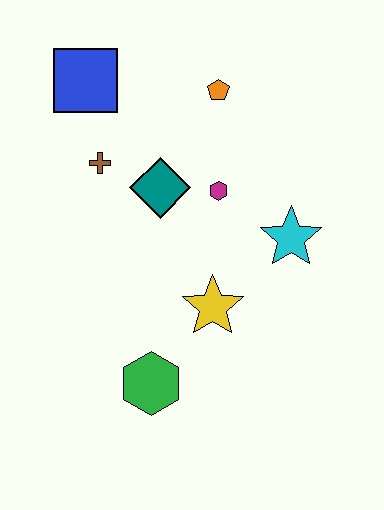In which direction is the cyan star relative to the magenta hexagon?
The cyan star is to the right of the magenta hexagon.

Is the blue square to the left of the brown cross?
Yes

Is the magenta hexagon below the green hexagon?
No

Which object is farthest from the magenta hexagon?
The green hexagon is farthest from the magenta hexagon.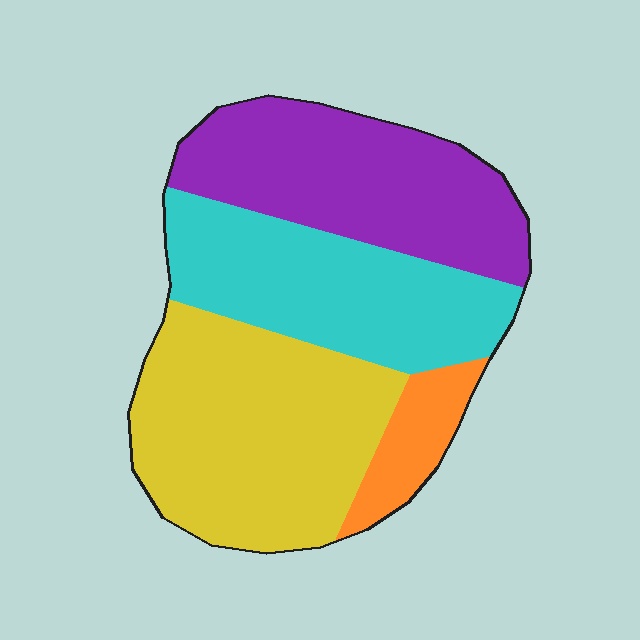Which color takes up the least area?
Orange, at roughly 10%.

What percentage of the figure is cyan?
Cyan takes up about one quarter (1/4) of the figure.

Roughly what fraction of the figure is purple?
Purple covers 29% of the figure.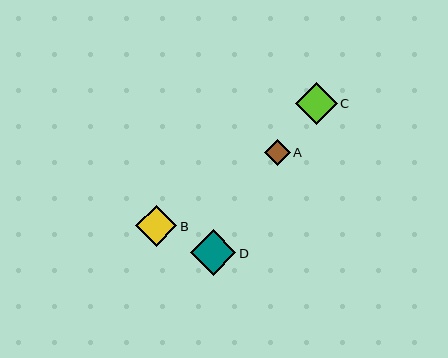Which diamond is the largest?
Diamond D is the largest with a size of approximately 46 pixels.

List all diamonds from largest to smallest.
From largest to smallest: D, C, B, A.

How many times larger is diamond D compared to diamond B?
Diamond D is approximately 1.1 times the size of diamond B.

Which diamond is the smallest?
Diamond A is the smallest with a size of approximately 26 pixels.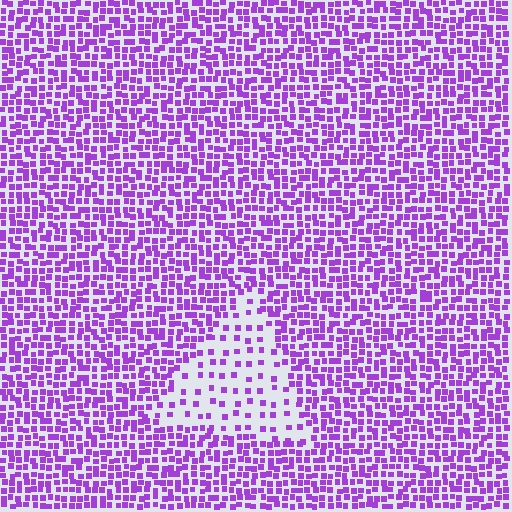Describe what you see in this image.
The image contains small purple elements arranged at two different densities. A triangle-shaped region is visible where the elements are less densely packed than the surrounding area.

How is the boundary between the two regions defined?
The boundary is defined by a change in element density (approximately 2.8x ratio). All elements are the same color, size, and shape.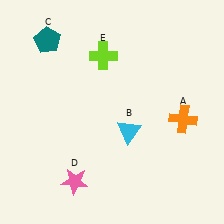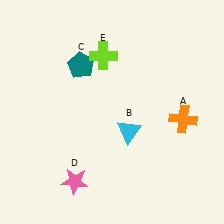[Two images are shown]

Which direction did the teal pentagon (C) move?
The teal pentagon (C) moved right.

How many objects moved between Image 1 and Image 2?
1 object moved between the two images.